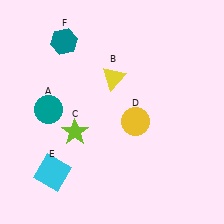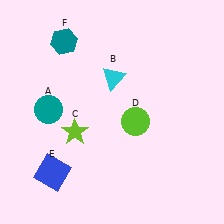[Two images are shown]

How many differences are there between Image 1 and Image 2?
There are 3 differences between the two images.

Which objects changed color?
B changed from yellow to cyan. D changed from yellow to lime. E changed from cyan to blue.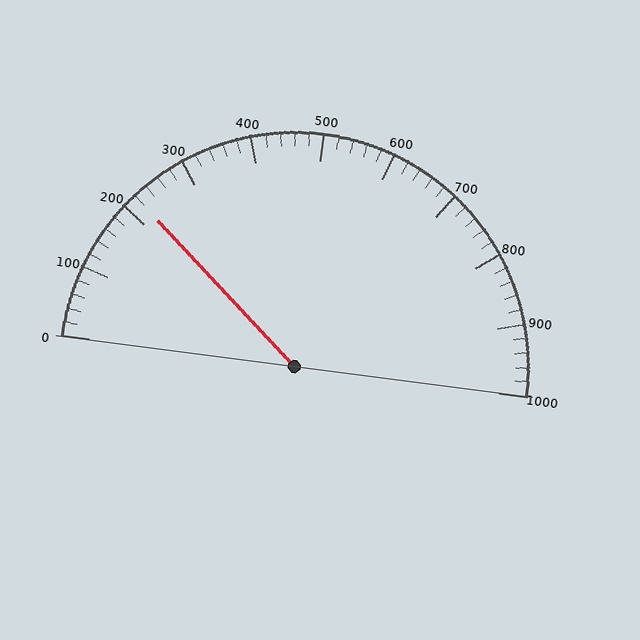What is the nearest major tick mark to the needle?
The nearest major tick mark is 200.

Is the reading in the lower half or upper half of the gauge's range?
The reading is in the lower half of the range (0 to 1000).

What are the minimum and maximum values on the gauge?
The gauge ranges from 0 to 1000.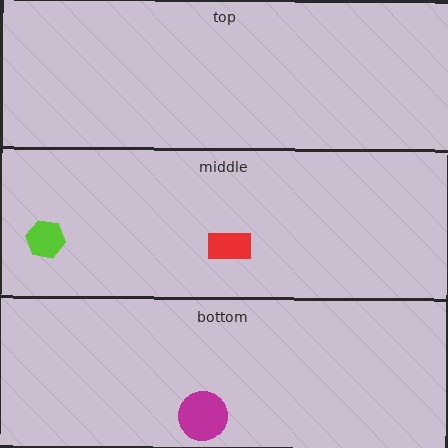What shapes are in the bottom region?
The magenta circle.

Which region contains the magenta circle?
The bottom region.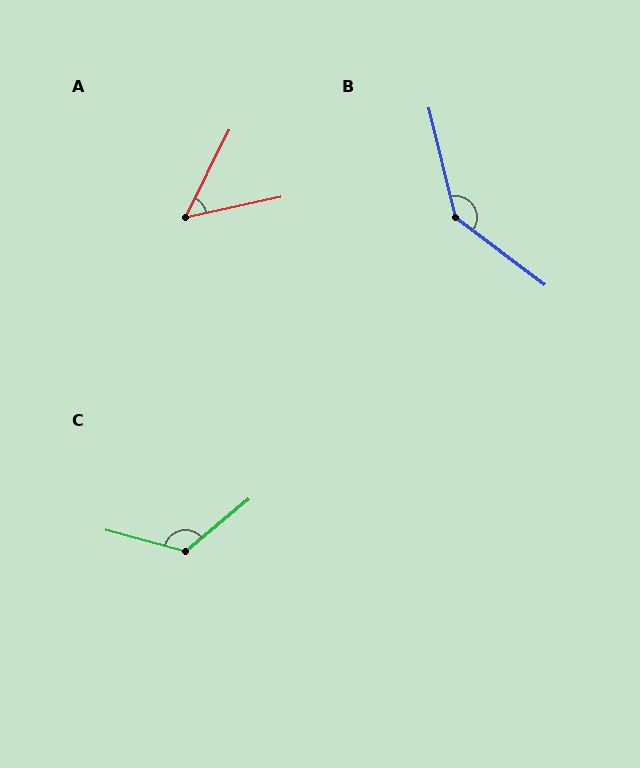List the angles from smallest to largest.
A (52°), C (125°), B (140°).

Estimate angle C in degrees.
Approximately 125 degrees.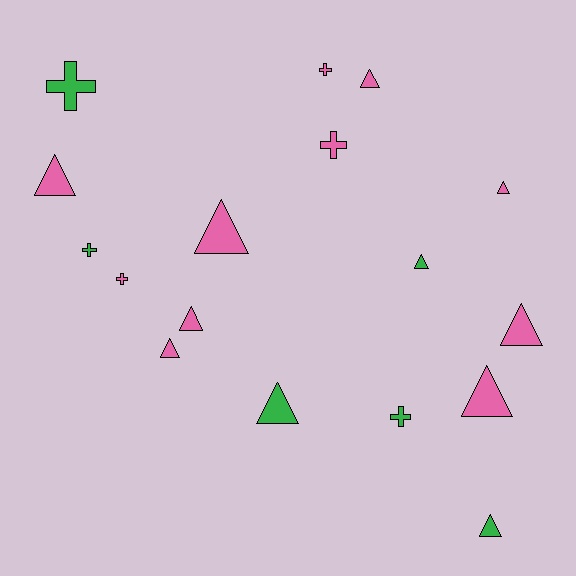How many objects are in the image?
There are 17 objects.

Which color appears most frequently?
Pink, with 11 objects.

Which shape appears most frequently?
Triangle, with 11 objects.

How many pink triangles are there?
There are 8 pink triangles.